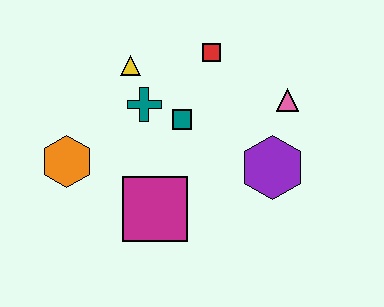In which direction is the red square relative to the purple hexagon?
The red square is above the purple hexagon.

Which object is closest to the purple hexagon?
The pink triangle is closest to the purple hexagon.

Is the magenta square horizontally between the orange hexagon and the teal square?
Yes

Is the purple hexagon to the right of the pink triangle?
No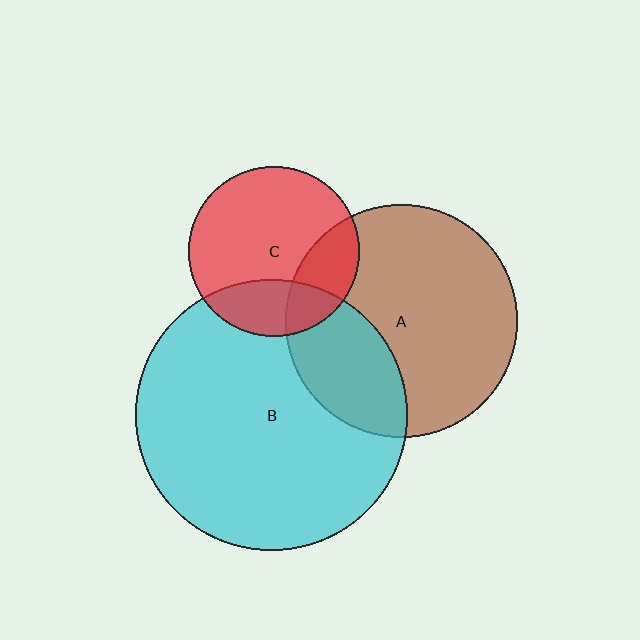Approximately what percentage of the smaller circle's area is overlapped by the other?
Approximately 25%.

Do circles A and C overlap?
Yes.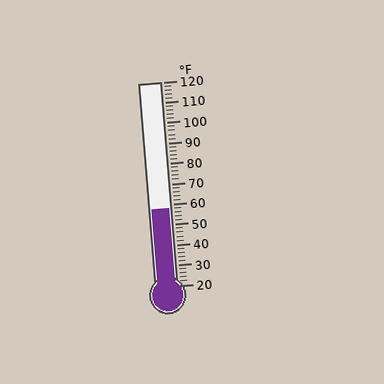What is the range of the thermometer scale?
The thermometer scale ranges from 20°F to 120°F.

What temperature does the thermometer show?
The thermometer shows approximately 58°F.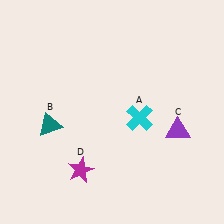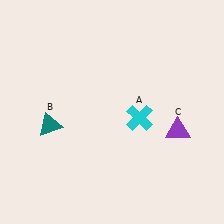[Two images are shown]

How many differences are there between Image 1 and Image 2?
There is 1 difference between the two images.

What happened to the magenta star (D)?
The magenta star (D) was removed in Image 2. It was in the bottom-left area of Image 1.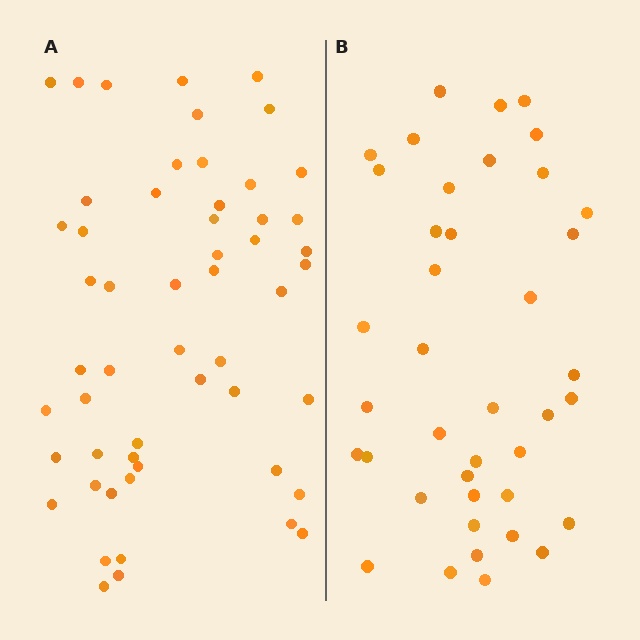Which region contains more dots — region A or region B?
Region A (the left region) has more dots.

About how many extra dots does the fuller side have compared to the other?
Region A has approximately 15 more dots than region B.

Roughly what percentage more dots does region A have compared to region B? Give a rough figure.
About 35% more.